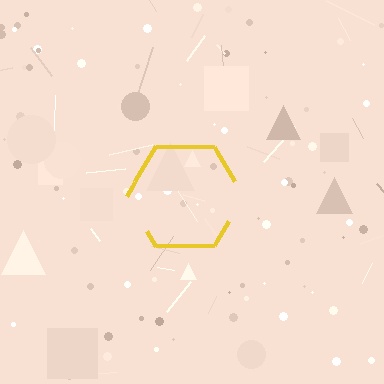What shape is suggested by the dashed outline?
The dashed outline suggests a hexagon.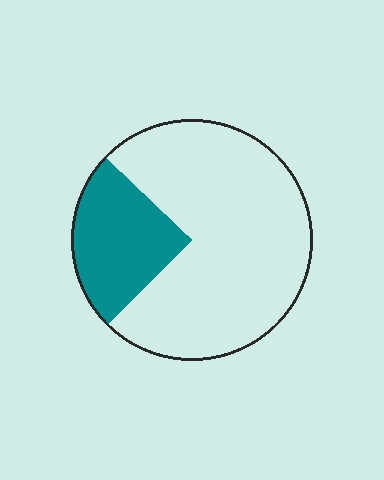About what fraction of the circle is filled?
About one quarter (1/4).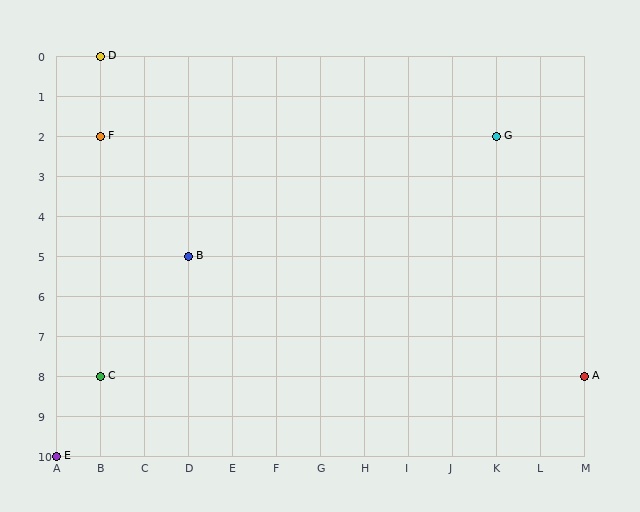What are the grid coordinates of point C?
Point C is at grid coordinates (B, 8).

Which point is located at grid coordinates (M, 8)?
Point A is at (M, 8).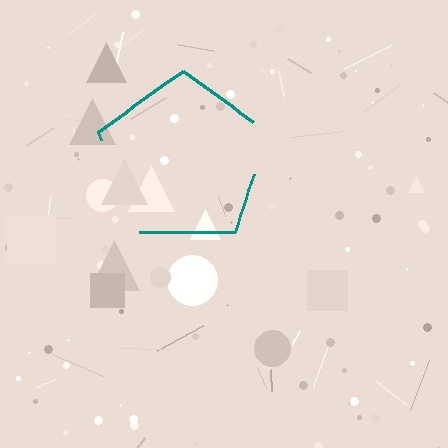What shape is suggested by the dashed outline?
The dashed outline suggests a pentagon.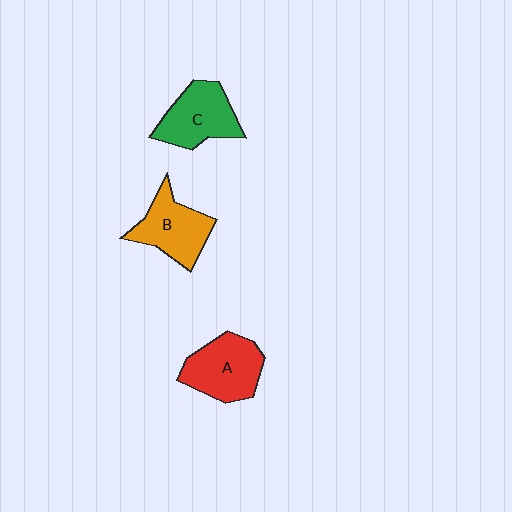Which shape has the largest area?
Shape A (red).